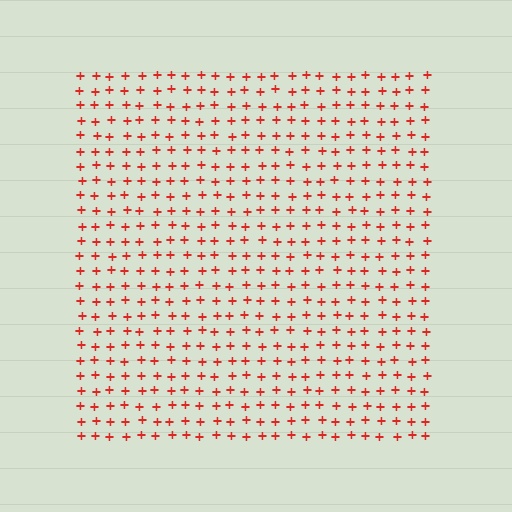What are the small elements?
The small elements are plus signs.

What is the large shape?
The large shape is a square.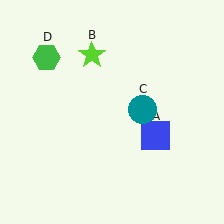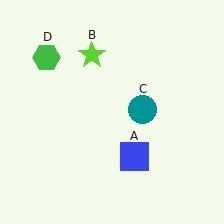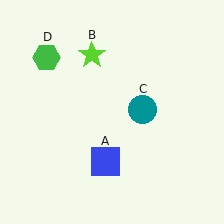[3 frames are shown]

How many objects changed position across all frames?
1 object changed position: blue square (object A).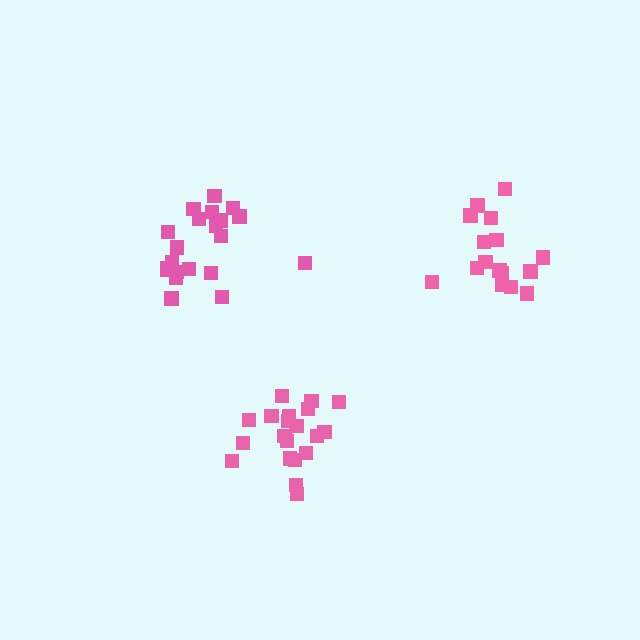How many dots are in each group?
Group 1: 21 dots, Group 2: 16 dots, Group 3: 20 dots (57 total).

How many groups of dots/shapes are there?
There are 3 groups.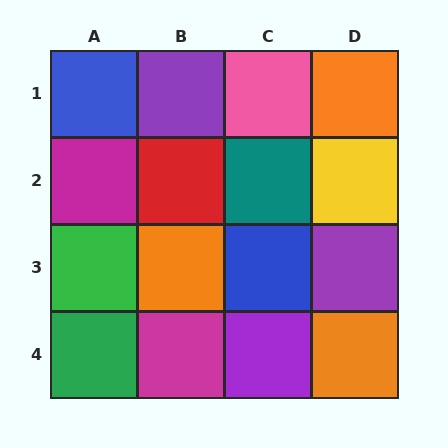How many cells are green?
2 cells are green.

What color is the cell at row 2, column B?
Red.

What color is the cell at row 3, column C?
Blue.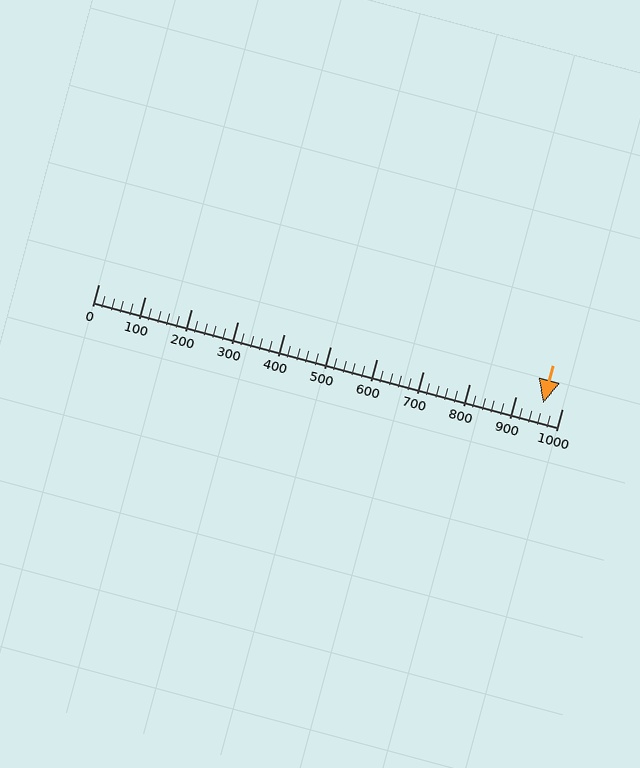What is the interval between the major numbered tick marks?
The major tick marks are spaced 100 units apart.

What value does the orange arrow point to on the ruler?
The orange arrow points to approximately 960.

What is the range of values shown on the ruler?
The ruler shows values from 0 to 1000.